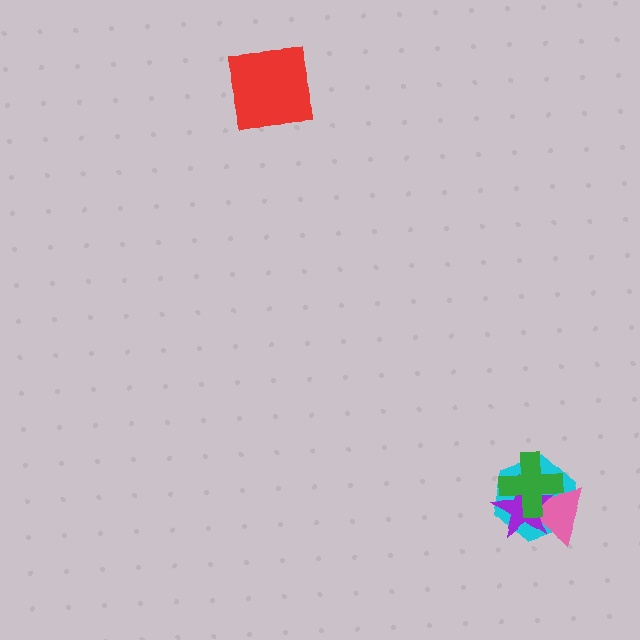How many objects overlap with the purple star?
3 objects overlap with the purple star.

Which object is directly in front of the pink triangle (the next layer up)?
The purple star is directly in front of the pink triangle.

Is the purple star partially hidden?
Yes, it is partially covered by another shape.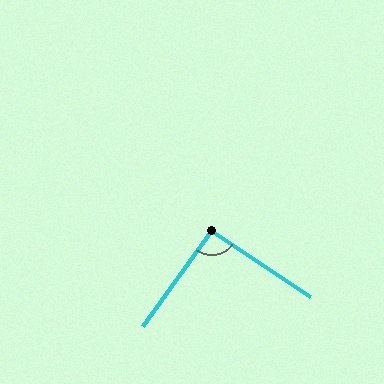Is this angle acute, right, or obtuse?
It is approximately a right angle.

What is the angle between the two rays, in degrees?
Approximately 92 degrees.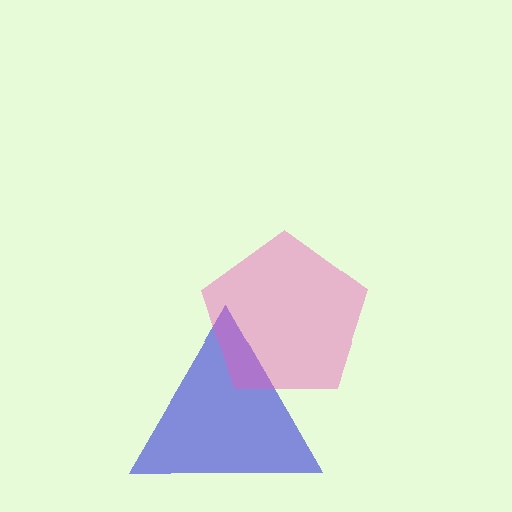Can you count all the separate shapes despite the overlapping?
Yes, there are 2 separate shapes.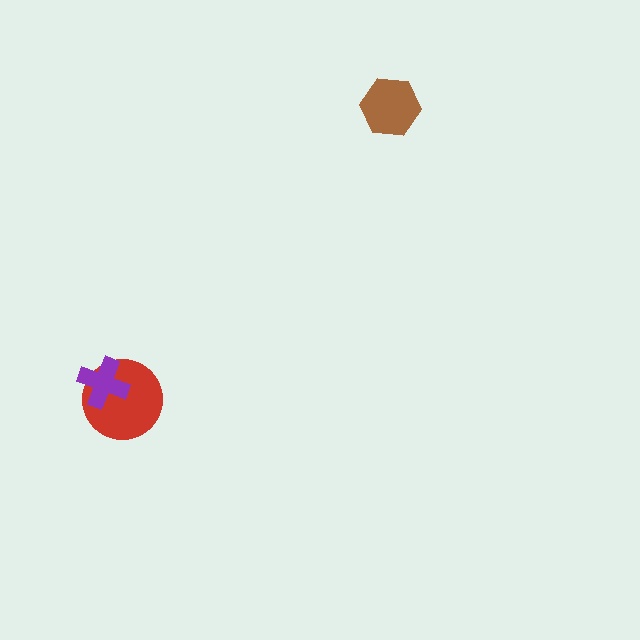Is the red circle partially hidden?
Yes, it is partially covered by another shape.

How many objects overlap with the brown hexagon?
0 objects overlap with the brown hexagon.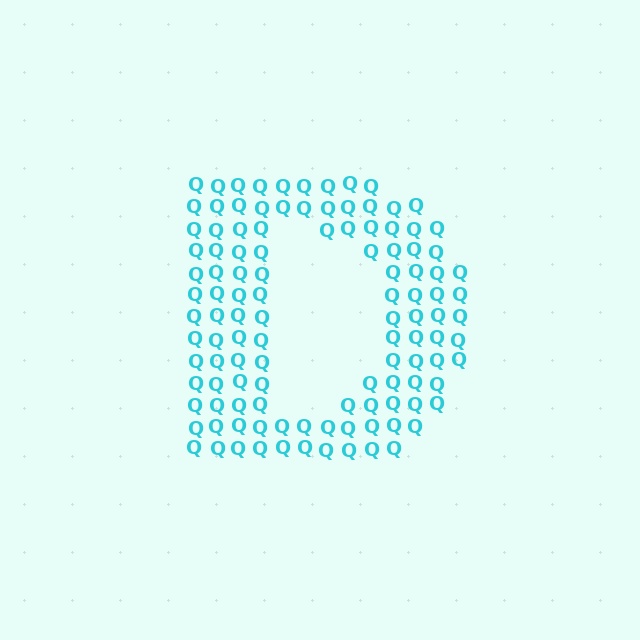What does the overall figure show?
The overall figure shows the letter D.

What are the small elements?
The small elements are letter Q's.